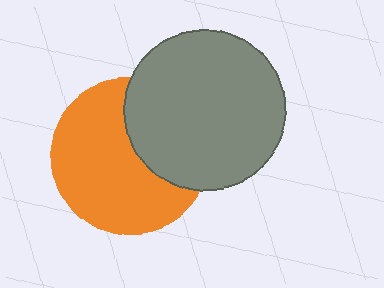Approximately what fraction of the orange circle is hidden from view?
Roughly 35% of the orange circle is hidden behind the gray circle.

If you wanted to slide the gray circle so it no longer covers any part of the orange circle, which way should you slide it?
Slide it right — that is the most direct way to separate the two shapes.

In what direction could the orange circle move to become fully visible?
The orange circle could move left. That would shift it out from behind the gray circle entirely.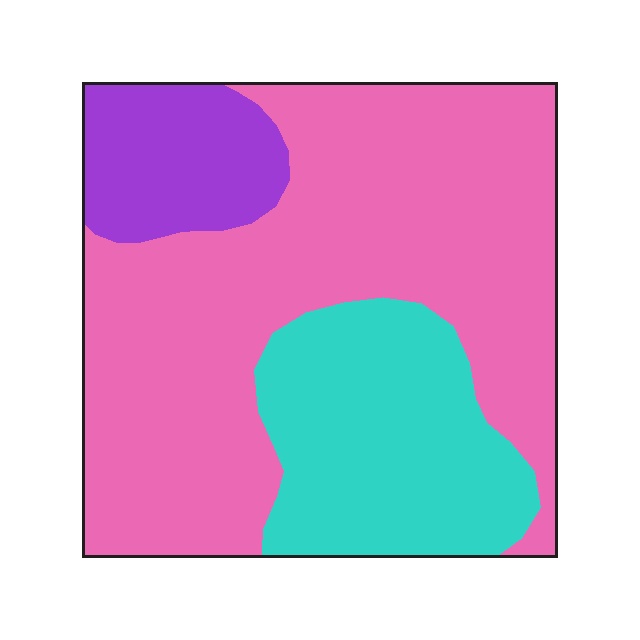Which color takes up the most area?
Pink, at roughly 60%.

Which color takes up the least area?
Purple, at roughly 15%.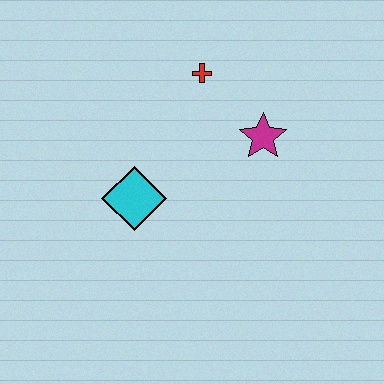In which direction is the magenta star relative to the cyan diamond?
The magenta star is to the right of the cyan diamond.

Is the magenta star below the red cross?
Yes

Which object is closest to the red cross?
The magenta star is closest to the red cross.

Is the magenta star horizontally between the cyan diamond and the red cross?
No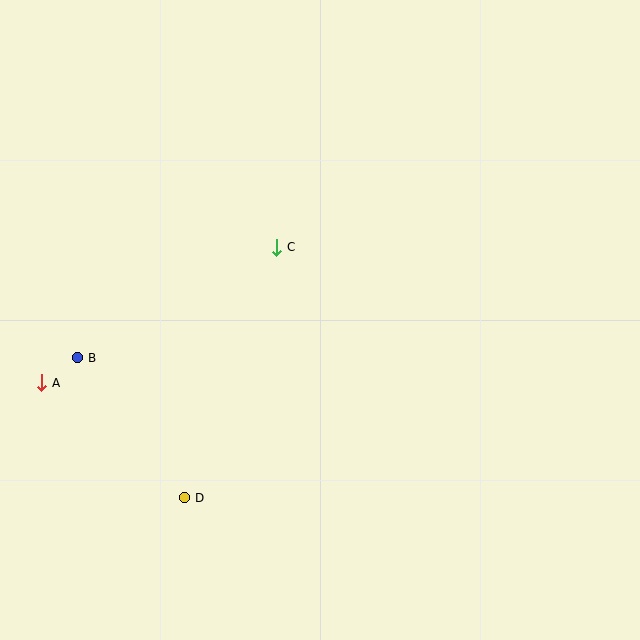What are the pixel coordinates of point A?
Point A is at (42, 383).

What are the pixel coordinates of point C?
Point C is at (277, 247).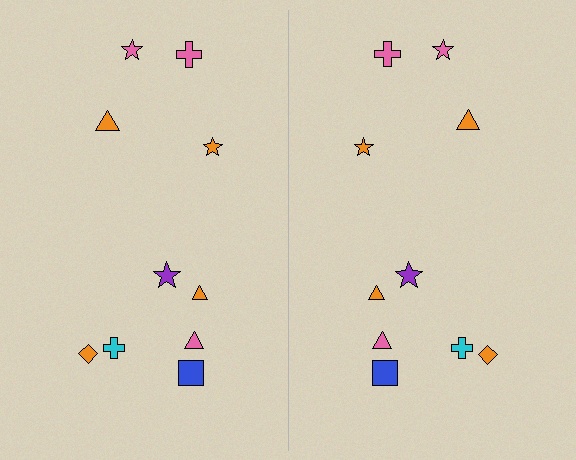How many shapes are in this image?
There are 20 shapes in this image.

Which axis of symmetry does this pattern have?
The pattern has a vertical axis of symmetry running through the center of the image.